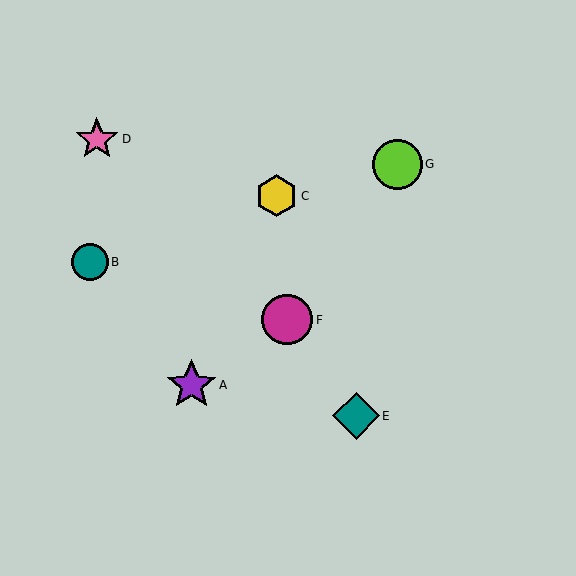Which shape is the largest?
The magenta circle (labeled F) is the largest.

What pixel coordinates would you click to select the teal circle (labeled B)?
Click at (90, 262) to select the teal circle B.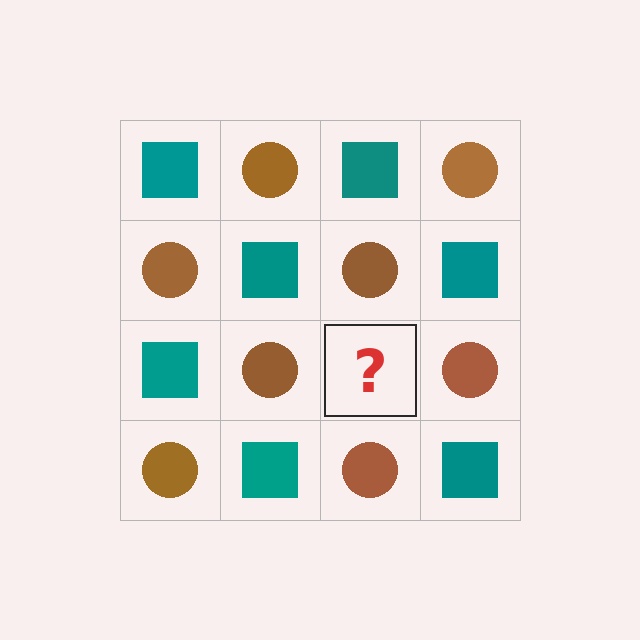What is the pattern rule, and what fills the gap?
The rule is that it alternates teal square and brown circle in a checkerboard pattern. The gap should be filled with a teal square.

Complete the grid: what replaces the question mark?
The question mark should be replaced with a teal square.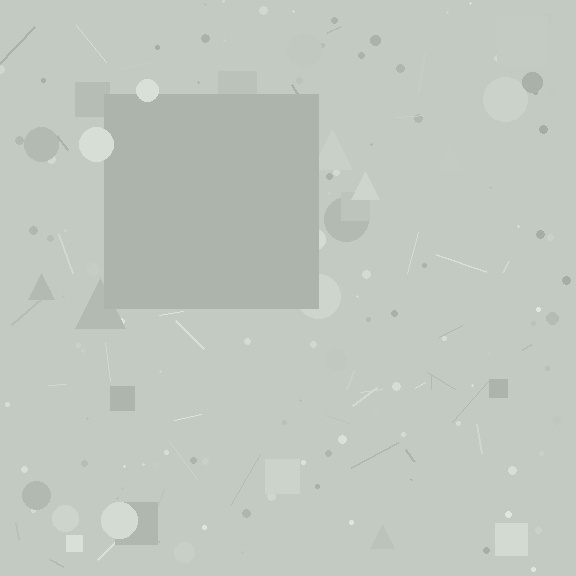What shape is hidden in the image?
A square is hidden in the image.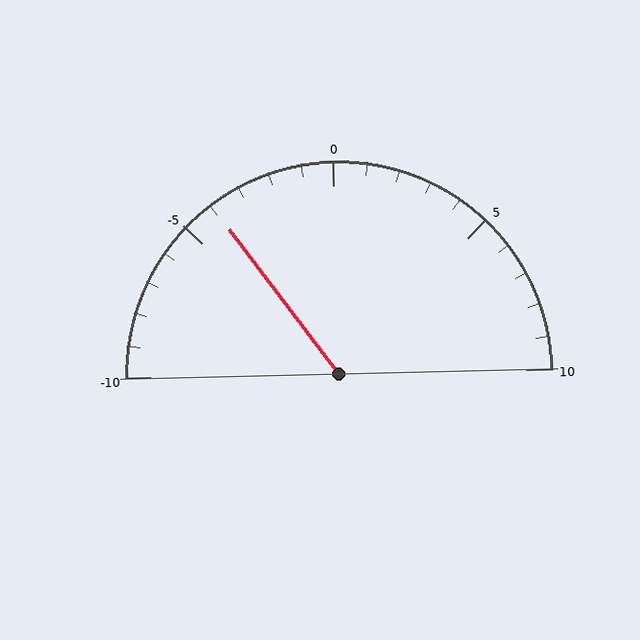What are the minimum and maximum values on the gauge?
The gauge ranges from -10 to 10.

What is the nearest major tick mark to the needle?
The nearest major tick mark is -5.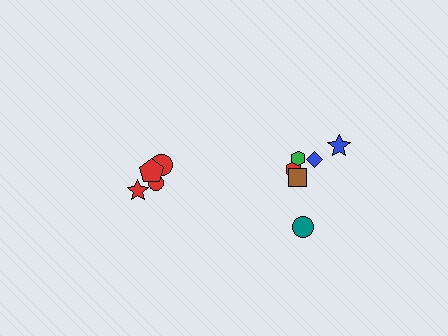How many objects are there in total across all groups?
There are 10 objects.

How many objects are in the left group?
There are 4 objects.